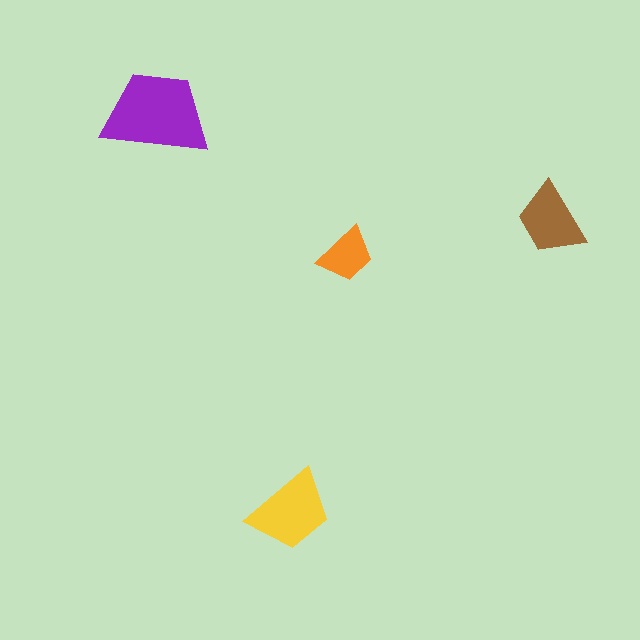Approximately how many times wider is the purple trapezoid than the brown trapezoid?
About 1.5 times wider.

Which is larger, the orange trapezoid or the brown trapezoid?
The brown one.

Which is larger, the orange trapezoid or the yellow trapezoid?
The yellow one.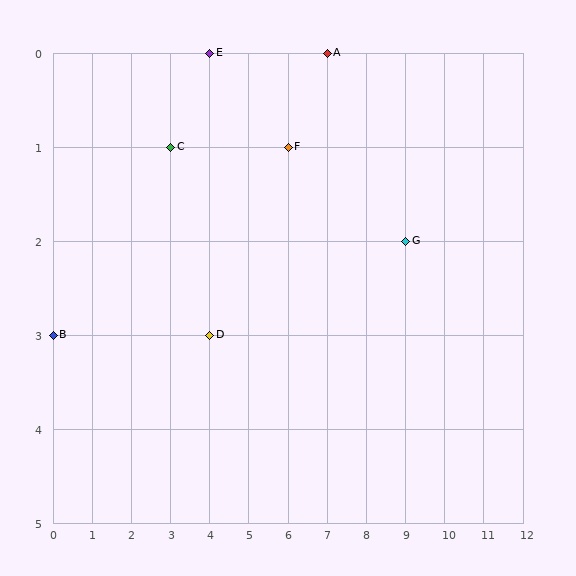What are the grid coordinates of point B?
Point B is at grid coordinates (0, 3).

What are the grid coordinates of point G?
Point G is at grid coordinates (9, 2).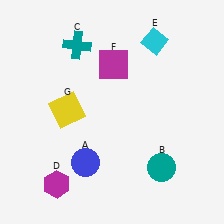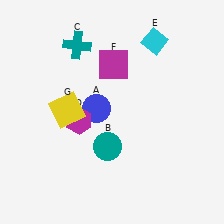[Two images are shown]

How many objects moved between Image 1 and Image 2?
3 objects moved between the two images.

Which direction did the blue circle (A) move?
The blue circle (A) moved up.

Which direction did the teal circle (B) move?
The teal circle (B) moved left.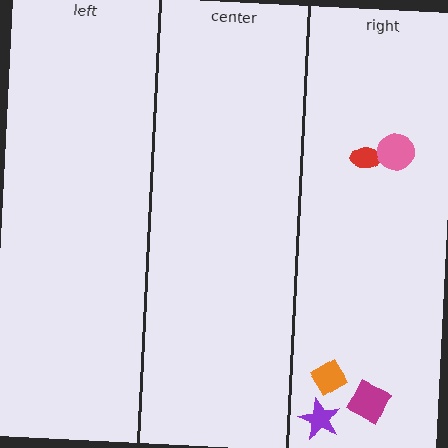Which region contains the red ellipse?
The right region.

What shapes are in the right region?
The magenta square, the red ellipse, the orange diamond, the pink circle, the purple star.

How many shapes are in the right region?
5.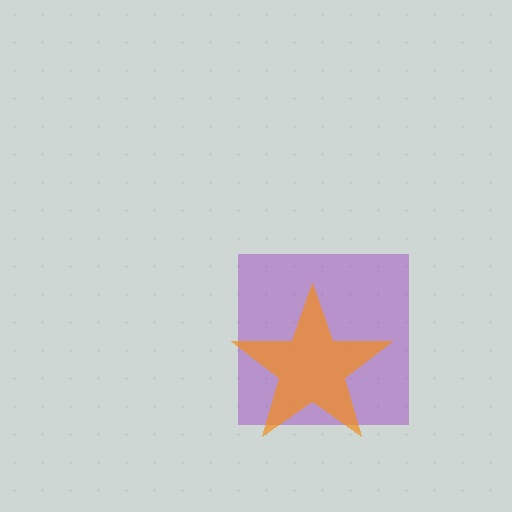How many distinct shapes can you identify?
There are 2 distinct shapes: a purple square, an orange star.